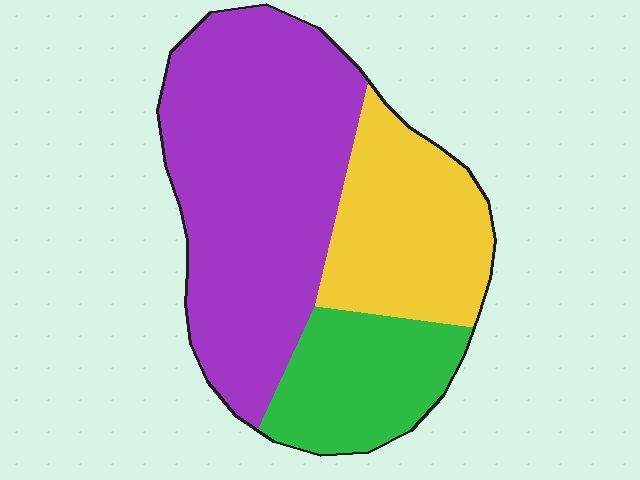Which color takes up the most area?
Purple, at roughly 55%.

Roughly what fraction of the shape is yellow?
Yellow covers about 25% of the shape.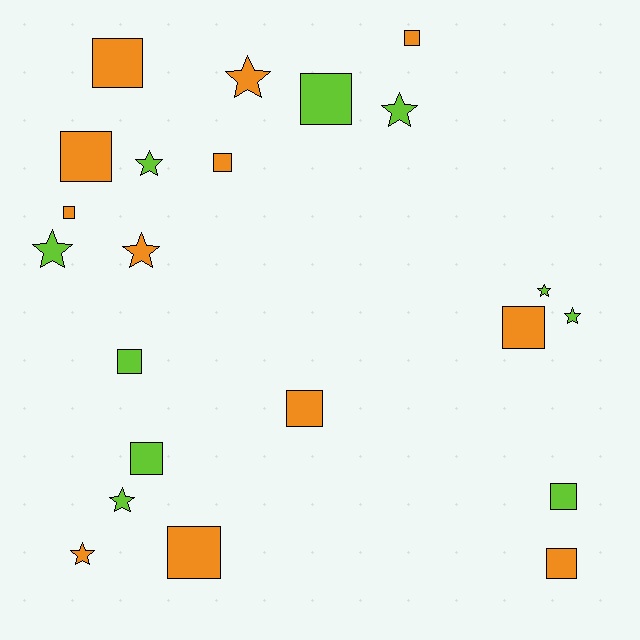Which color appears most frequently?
Orange, with 12 objects.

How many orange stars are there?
There are 3 orange stars.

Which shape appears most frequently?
Square, with 13 objects.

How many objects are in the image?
There are 22 objects.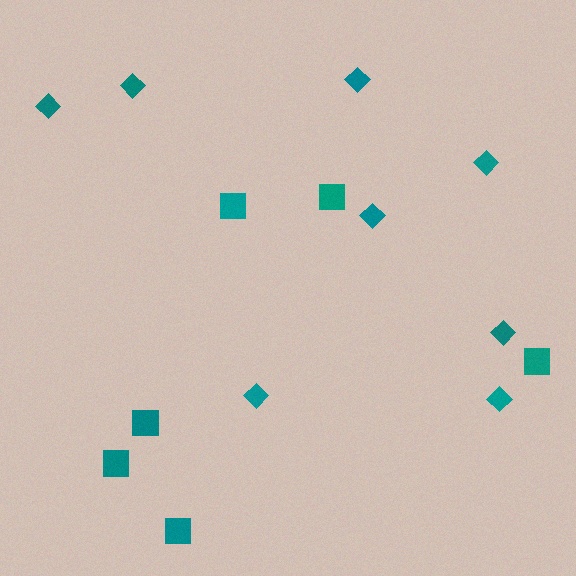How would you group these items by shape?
There are 2 groups: one group of diamonds (8) and one group of squares (6).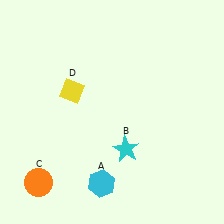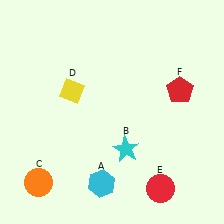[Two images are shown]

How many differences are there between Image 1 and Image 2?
There are 2 differences between the two images.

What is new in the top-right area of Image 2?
A red pentagon (F) was added in the top-right area of Image 2.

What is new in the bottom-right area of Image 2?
A red circle (E) was added in the bottom-right area of Image 2.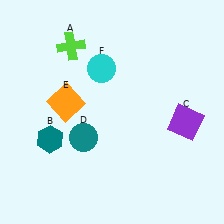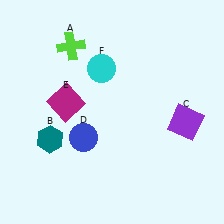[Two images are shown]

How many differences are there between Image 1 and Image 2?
There are 2 differences between the two images.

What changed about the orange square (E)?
In Image 1, E is orange. In Image 2, it changed to magenta.